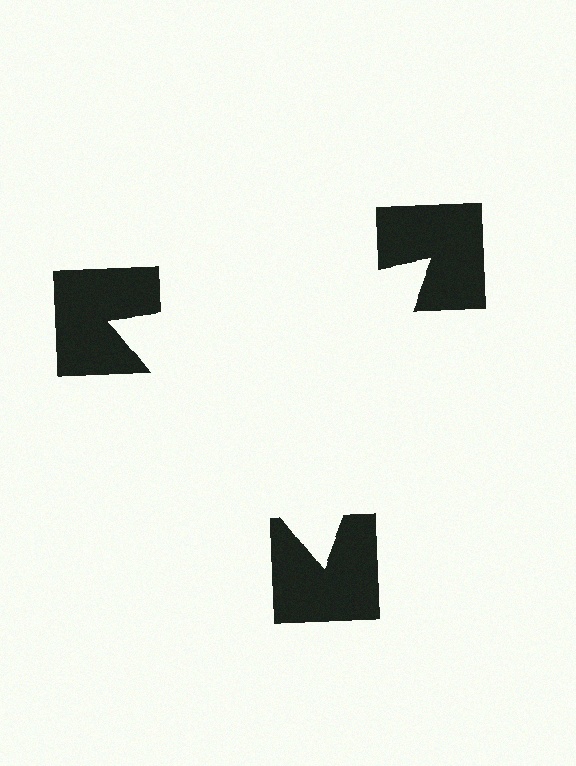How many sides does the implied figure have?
3 sides.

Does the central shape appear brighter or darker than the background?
It typically appears slightly brighter than the background, even though no actual brightness change is drawn.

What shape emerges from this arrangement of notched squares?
An illusory triangle — its edges are inferred from the aligned wedge cuts in the notched squares, not physically drawn.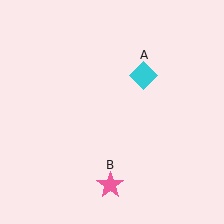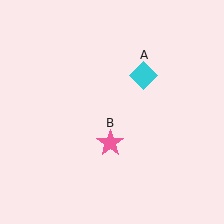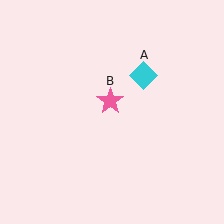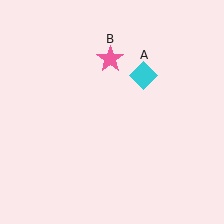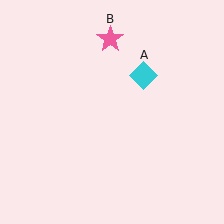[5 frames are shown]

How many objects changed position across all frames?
1 object changed position: pink star (object B).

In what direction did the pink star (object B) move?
The pink star (object B) moved up.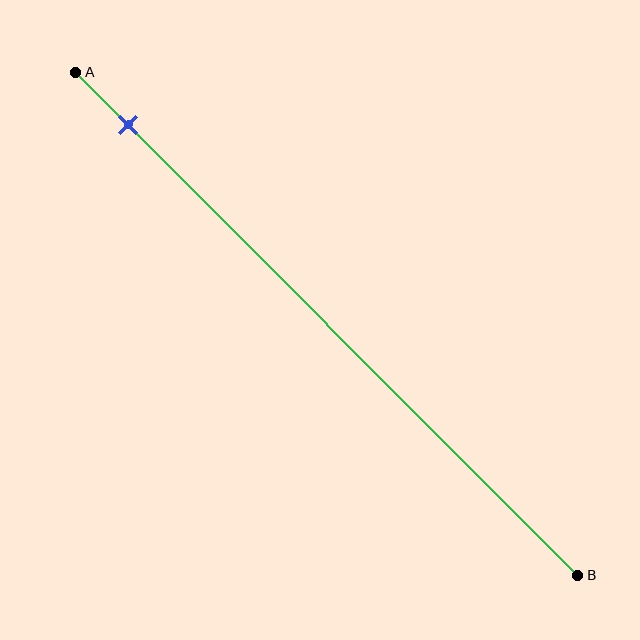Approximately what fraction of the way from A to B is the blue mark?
The blue mark is approximately 10% of the way from A to B.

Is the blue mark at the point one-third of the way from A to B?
No, the mark is at about 10% from A, not at the 33% one-third point.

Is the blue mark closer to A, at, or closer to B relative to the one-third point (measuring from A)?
The blue mark is closer to point A than the one-third point of segment AB.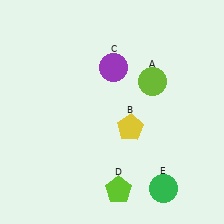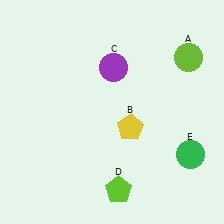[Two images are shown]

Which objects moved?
The objects that moved are: the lime circle (A), the green circle (E).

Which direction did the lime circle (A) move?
The lime circle (A) moved right.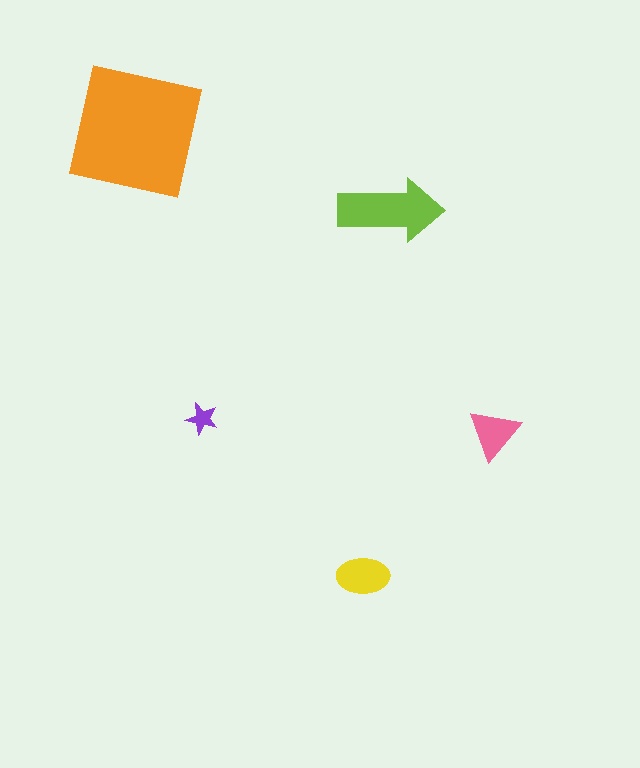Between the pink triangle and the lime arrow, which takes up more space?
The lime arrow.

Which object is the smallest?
The purple star.